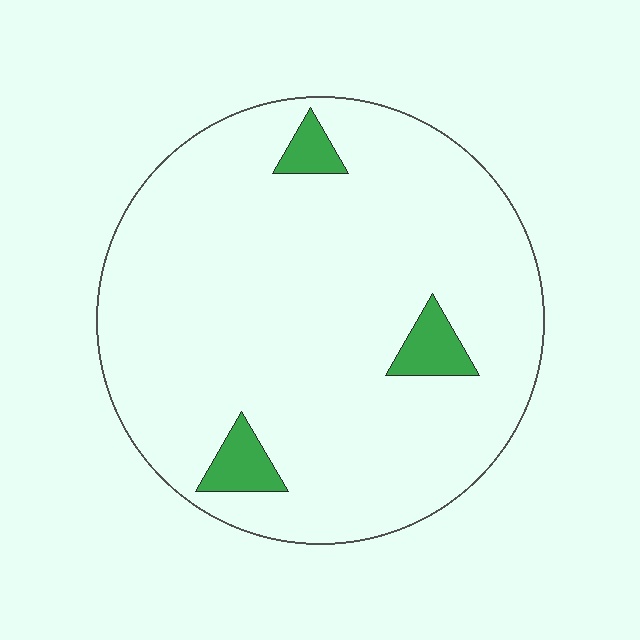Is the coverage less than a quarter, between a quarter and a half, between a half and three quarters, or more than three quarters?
Less than a quarter.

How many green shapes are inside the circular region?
3.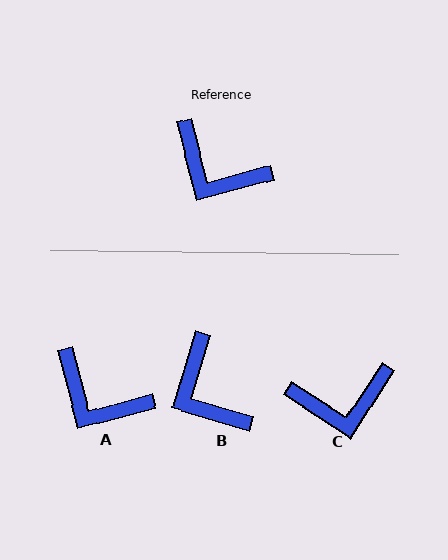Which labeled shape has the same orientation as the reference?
A.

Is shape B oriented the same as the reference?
No, it is off by about 32 degrees.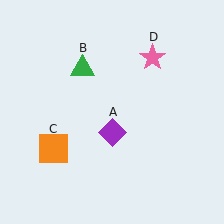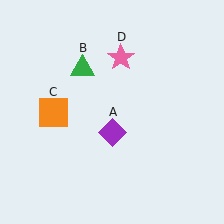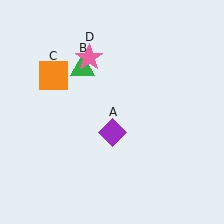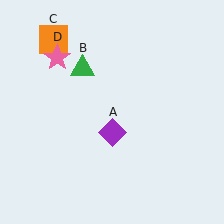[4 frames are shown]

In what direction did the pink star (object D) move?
The pink star (object D) moved left.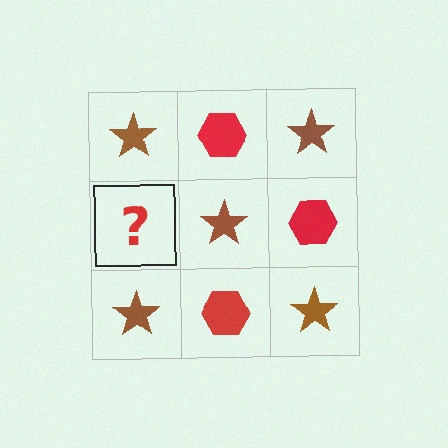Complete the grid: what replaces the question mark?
The question mark should be replaced with a red hexagon.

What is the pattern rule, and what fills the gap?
The rule is that it alternates brown star and red hexagon in a checkerboard pattern. The gap should be filled with a red hexagon.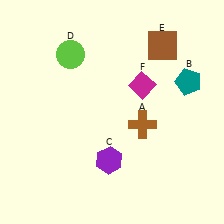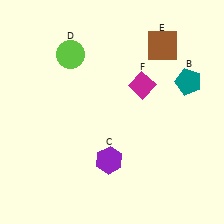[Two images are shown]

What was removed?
The brown cross (A) was removed in Image 2.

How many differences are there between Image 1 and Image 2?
There is 1 difference between the two images.